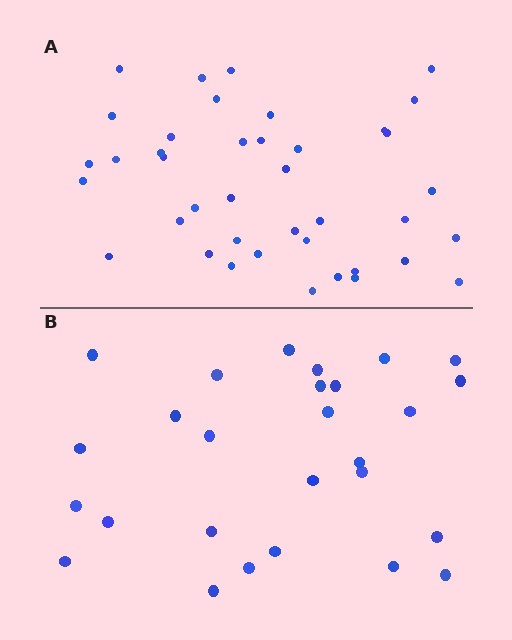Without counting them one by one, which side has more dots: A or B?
Region A (the top region) has more dots.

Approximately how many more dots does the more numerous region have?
Region A has approximately 15 more dots than region B.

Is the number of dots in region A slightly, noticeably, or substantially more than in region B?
Region A has substantially more. The ratio is roughly 1.5 to 1.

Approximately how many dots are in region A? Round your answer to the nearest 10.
About 40 dots.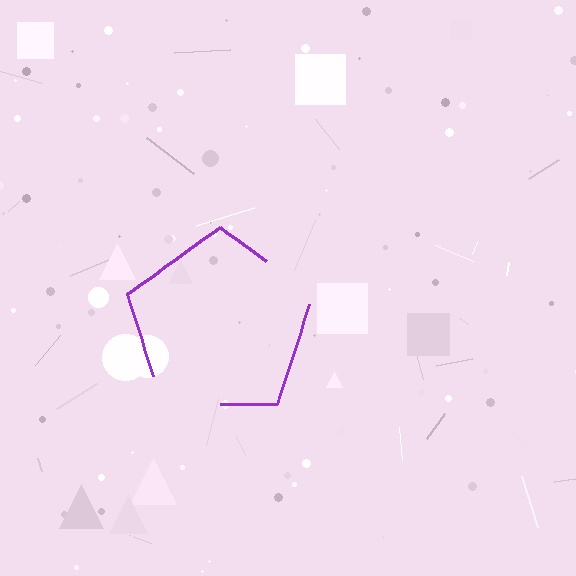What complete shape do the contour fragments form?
The contour fragments form a pentagon.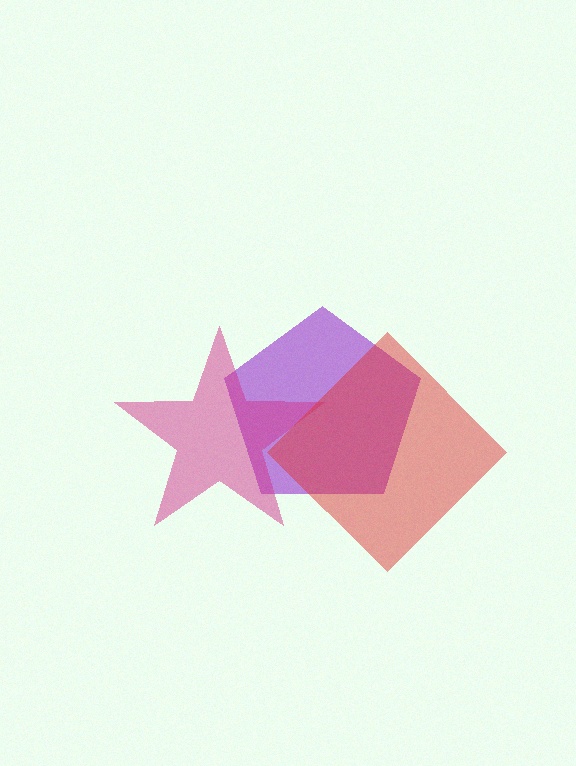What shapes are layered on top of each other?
The layered shapes are: a purple pentagon, a magenta star, a red diamond.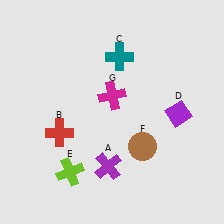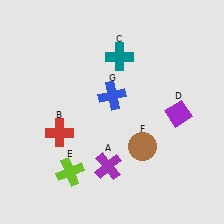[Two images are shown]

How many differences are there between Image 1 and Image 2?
There is 1 difference between the two images.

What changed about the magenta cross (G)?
In Image 1, G is magenta. In Image 2, it changed to blue.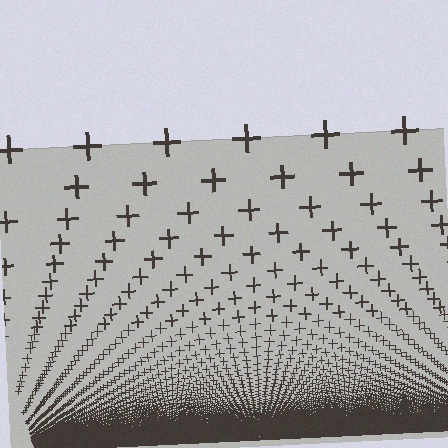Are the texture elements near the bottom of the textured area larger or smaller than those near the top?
Smaller. The gradient is inverted — elements near the bottom are smaller and denser.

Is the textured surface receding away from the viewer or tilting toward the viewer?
The surface appears to tilt toward the viewer. Texture elements get larger and sparser toward the top.